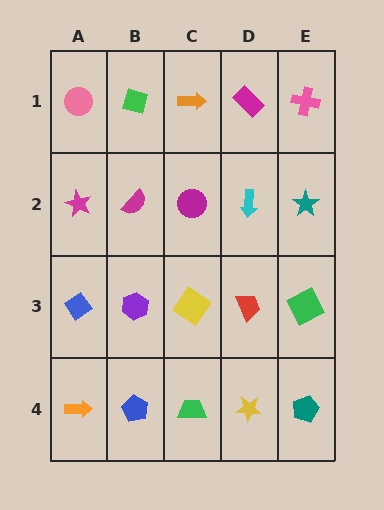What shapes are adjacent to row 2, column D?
A magenta rectangle (row 1, column D), a red trapezoid (row 3, column D), a magenta circle (row 2, column C), a teal star (row 2, column E).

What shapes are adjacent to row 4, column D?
A red trapezoid (row 3, column D), a green trapezoid (row 4, column C), a teal pentagon (row 4, column E).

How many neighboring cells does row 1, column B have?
3.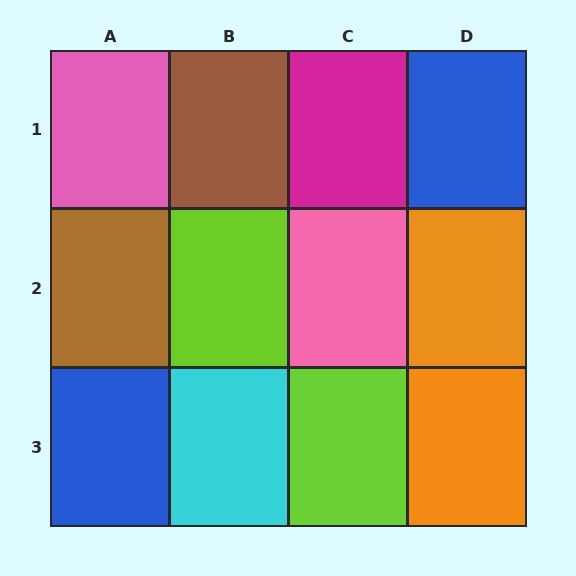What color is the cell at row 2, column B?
Lime.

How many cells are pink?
2 cells are pink.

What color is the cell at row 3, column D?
Orange.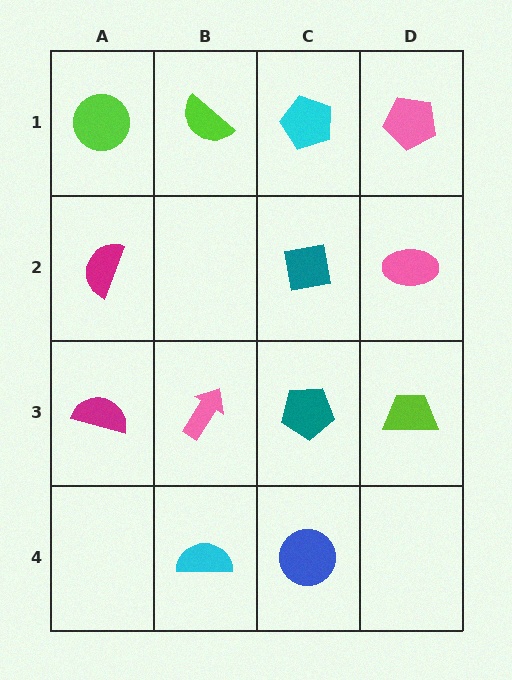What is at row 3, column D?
A lime trapezoid.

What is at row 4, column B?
A cyan semicircle.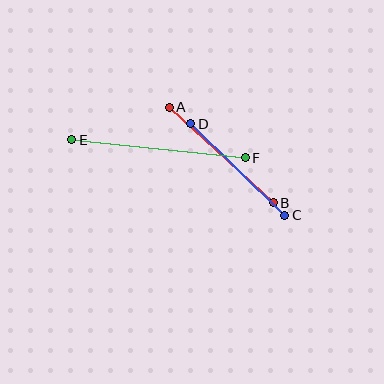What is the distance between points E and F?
The distance is approximately 174 pixels.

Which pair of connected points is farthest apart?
Points E and F are farthest apart.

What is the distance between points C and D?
The distance is approximately 131 pixels.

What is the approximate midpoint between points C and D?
The midpoint is at approximately (238, 169) pixels.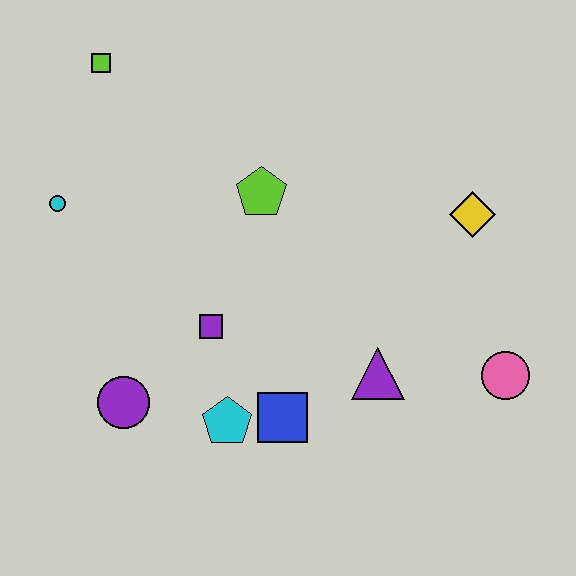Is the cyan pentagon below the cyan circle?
Yes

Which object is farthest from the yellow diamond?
The cyan circle is farthest from the yellow diamond.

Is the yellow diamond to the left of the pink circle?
Yes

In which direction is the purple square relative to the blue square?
The purple square is above the blue square.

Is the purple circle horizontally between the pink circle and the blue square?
No